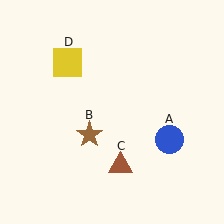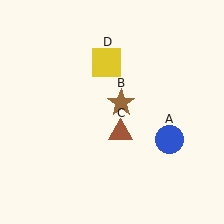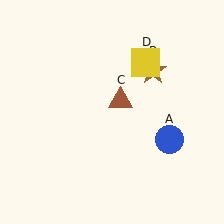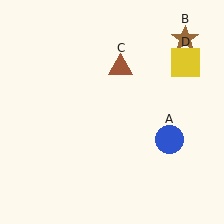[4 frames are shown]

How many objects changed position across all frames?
3 objects changed position: brown star (object B), brown triangle (object C), yellow square (object D).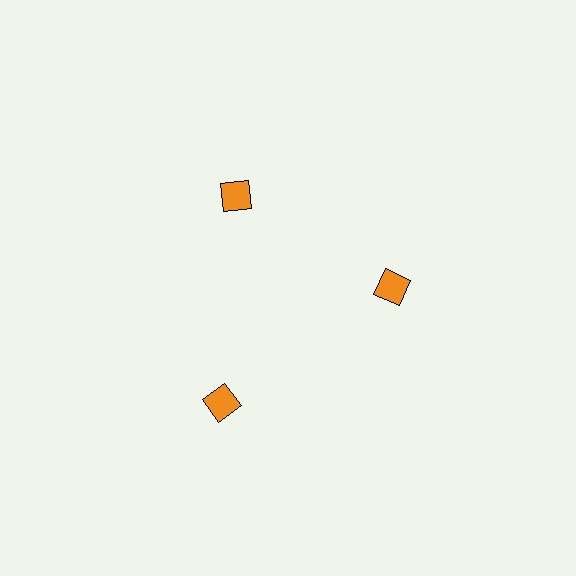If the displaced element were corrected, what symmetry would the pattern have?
It would have 3-fold rotational symmetry — the pattern would map onto itself every 120 degrees.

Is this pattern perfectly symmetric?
No. The 3 orange squares are arranged in a ring, but one element near the 7 o'clock position is pushed outward from the center, breaking the 3-fold rotational symmetry.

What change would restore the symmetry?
The symmetry would be restored by moving it inward, back onto the ring so that all 3 squares sit at equal angles and equal distance from the center.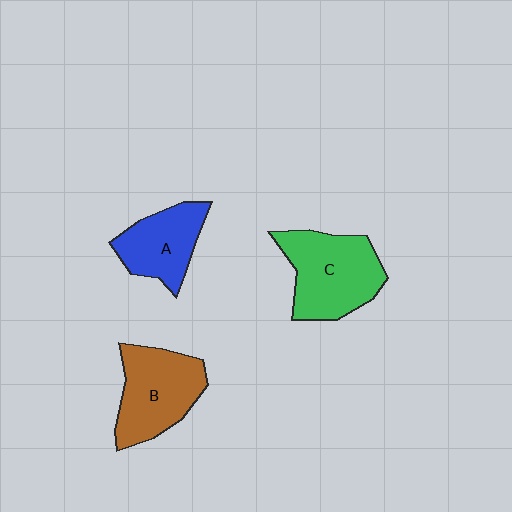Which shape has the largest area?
Shape C (green).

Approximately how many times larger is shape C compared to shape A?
Approximately 1.4 times.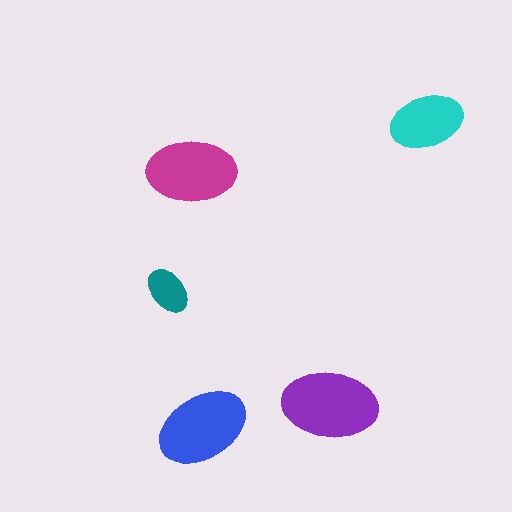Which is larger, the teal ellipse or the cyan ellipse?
The cyan one.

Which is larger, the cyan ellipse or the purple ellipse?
The purple one.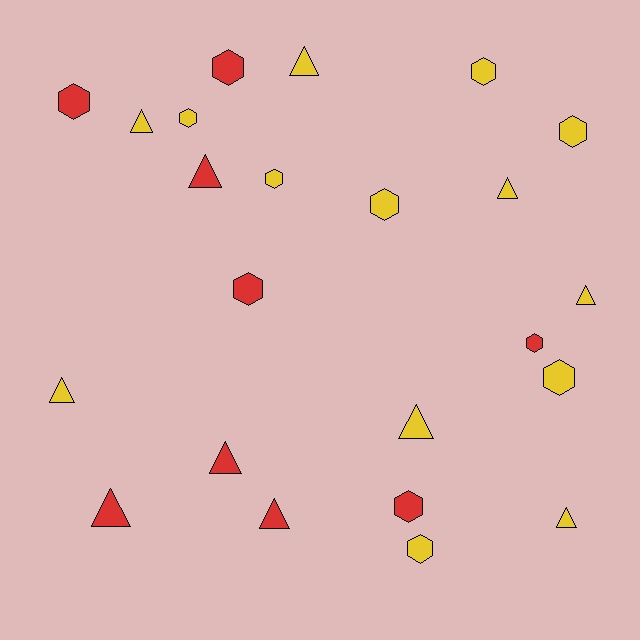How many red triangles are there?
There are 4 red triangles.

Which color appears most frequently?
Yellow, with 14 objects.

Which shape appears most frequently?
Hexagon, with 12 objects.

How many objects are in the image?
There are 23 objects.